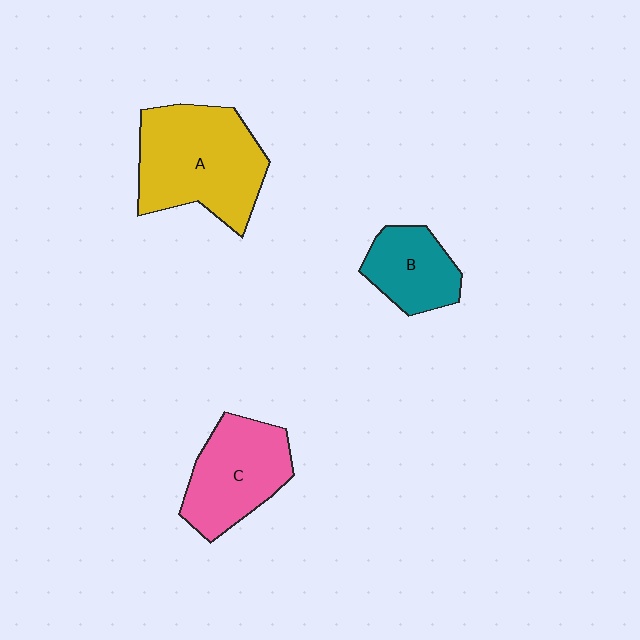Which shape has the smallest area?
Shape B (teal).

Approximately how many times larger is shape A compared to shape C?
Approximately 1.4 times.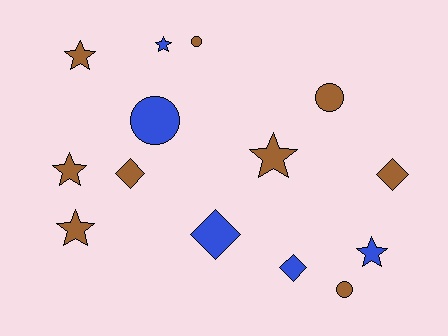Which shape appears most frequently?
Star, with 6 objects.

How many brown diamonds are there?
There are 2 brown diamonds.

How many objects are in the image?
There are 14 objects.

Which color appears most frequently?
Brown, with 9 objects.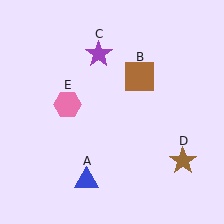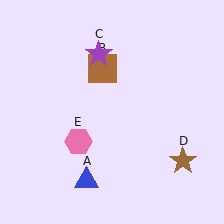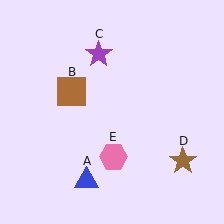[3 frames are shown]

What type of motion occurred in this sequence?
The brown square (object B), pink hexagon (object E) rotated counterclockwise around the center of the scene.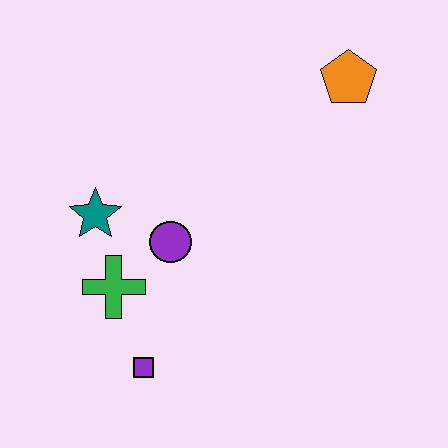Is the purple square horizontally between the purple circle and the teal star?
Yes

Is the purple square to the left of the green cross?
No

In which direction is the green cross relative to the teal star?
The green cross is below the teal star.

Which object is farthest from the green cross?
The orange pentagon is farthest from the green cross.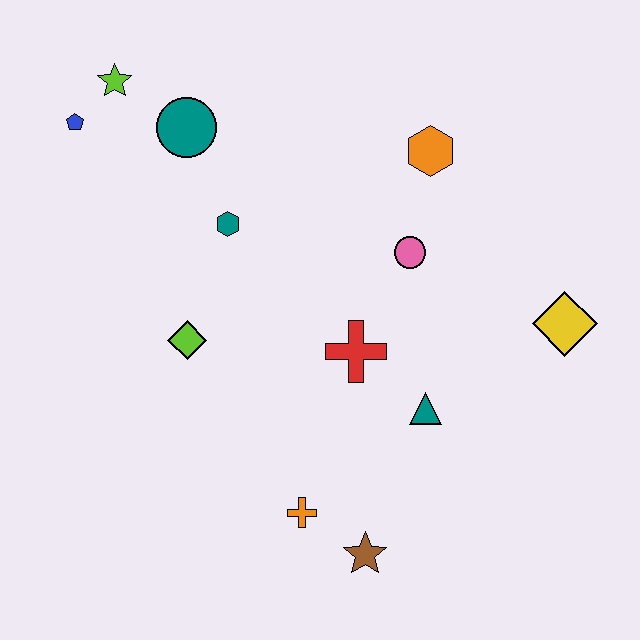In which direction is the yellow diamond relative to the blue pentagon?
The yellow diamond is to the right of the blue pentagon.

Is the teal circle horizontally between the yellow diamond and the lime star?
Yes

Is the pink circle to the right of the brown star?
Yes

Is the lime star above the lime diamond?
Yes